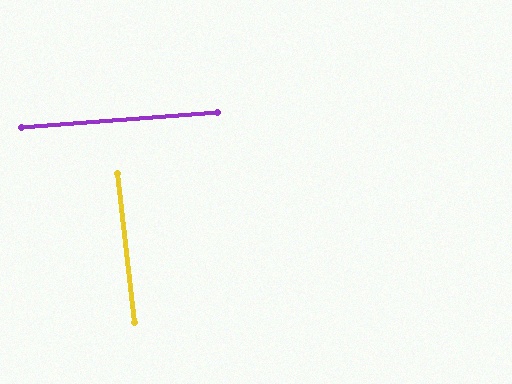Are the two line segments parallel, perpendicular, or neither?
Perpendicular — they meet at approximately 88°.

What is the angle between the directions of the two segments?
Approximately 88 degrees.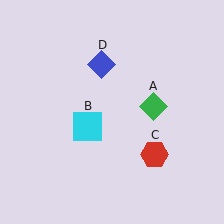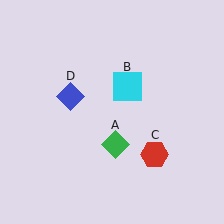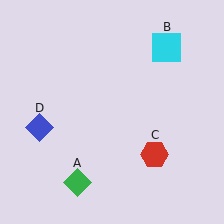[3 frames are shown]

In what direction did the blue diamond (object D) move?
The blue diamond (object D) moved down and to the left.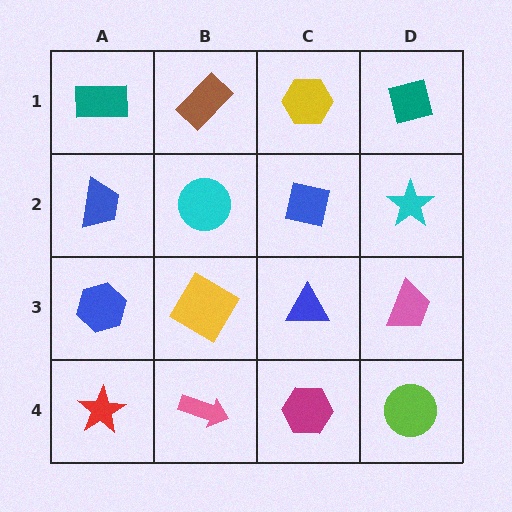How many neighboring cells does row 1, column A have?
2.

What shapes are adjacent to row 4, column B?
A yellow diamond (row 3, column B), a red star (row 4, column A), a magenta hexagon (row 4, column C).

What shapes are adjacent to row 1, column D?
A cyan star (row 2, column D), a yellow hexagon (row 1, column C).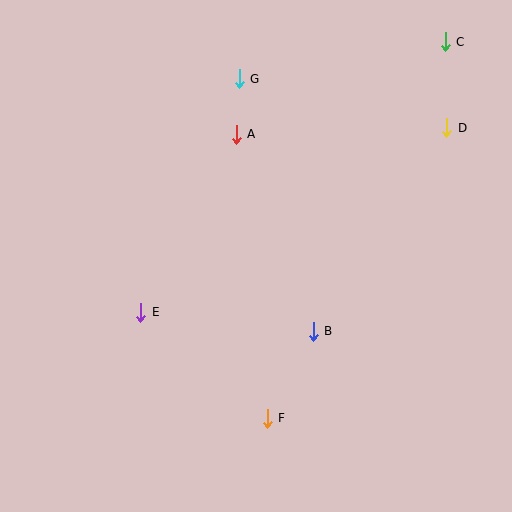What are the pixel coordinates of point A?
Point A is at (236, 134).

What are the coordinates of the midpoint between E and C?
The midpoint between E and C is at (293, 177).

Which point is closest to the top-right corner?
Point C is closest to the top-right corner.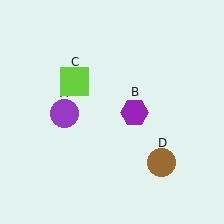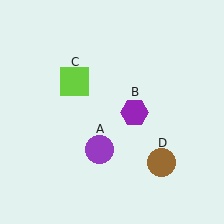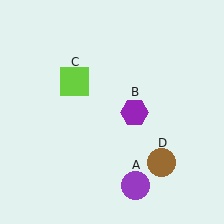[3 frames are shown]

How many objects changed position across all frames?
1 object changed position: purple circle (object A).